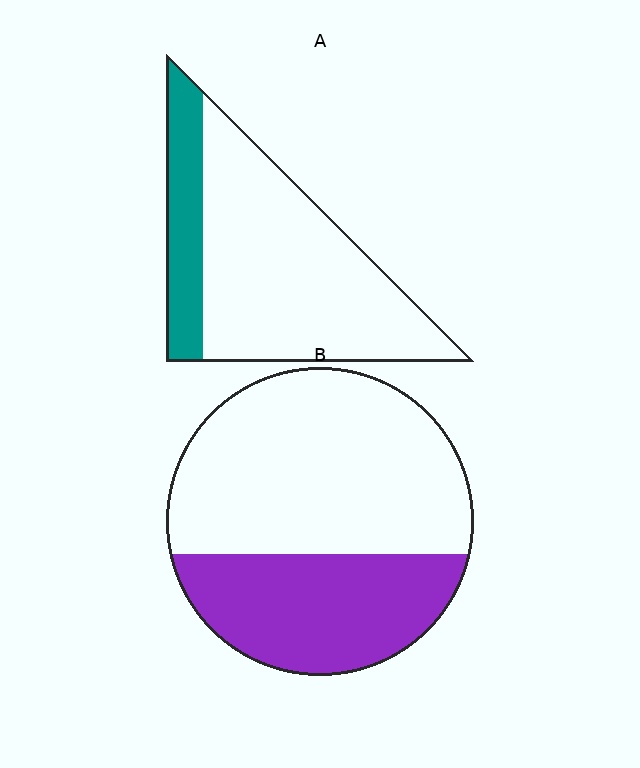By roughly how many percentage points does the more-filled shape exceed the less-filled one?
By roughly 15 percentage points (B over A).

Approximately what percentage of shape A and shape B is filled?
A is approximately 25% and B is approximately 35%.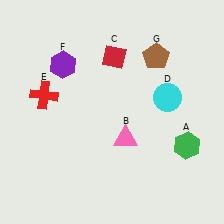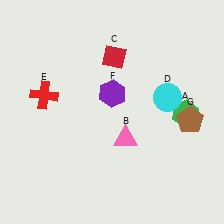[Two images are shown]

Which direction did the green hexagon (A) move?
The green hexagon (A) moved up.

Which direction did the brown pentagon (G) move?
The brown pentagon (G) moved down.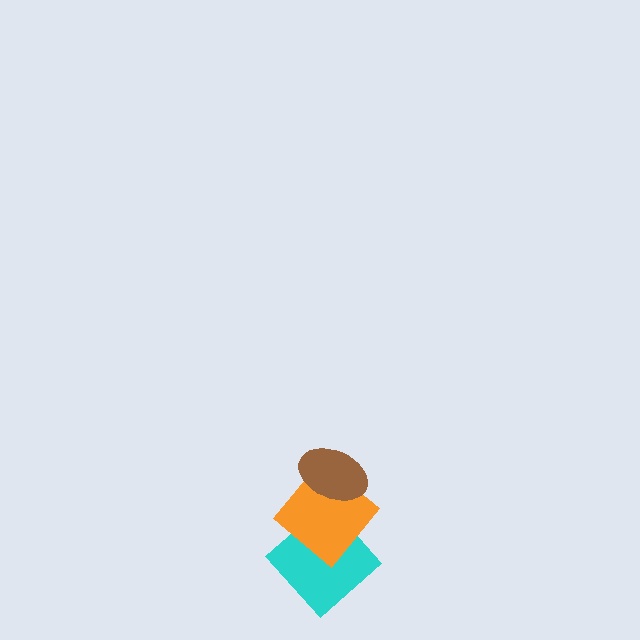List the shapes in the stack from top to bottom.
From top to bottom: the brown ellipse, the orange diamond, the cyan diamond.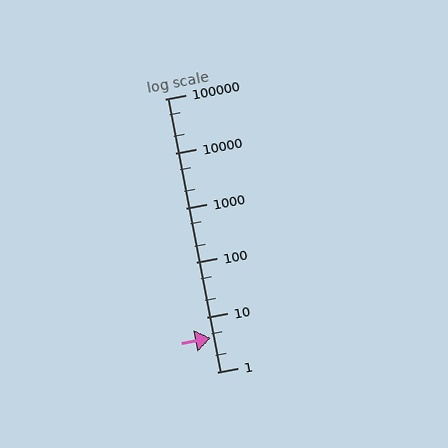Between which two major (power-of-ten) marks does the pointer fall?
The pointer is between 1 and 10.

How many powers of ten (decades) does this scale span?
The scale spans 5 decades, from 1 to 100000.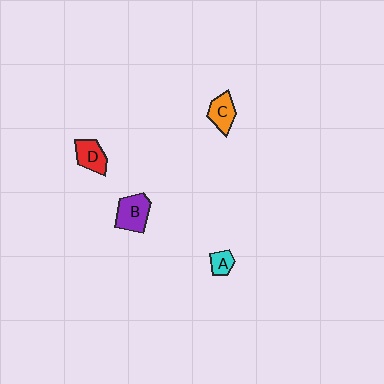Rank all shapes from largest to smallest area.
From largest to smallest: B (purple), D (red), C (orange), A (cyan).